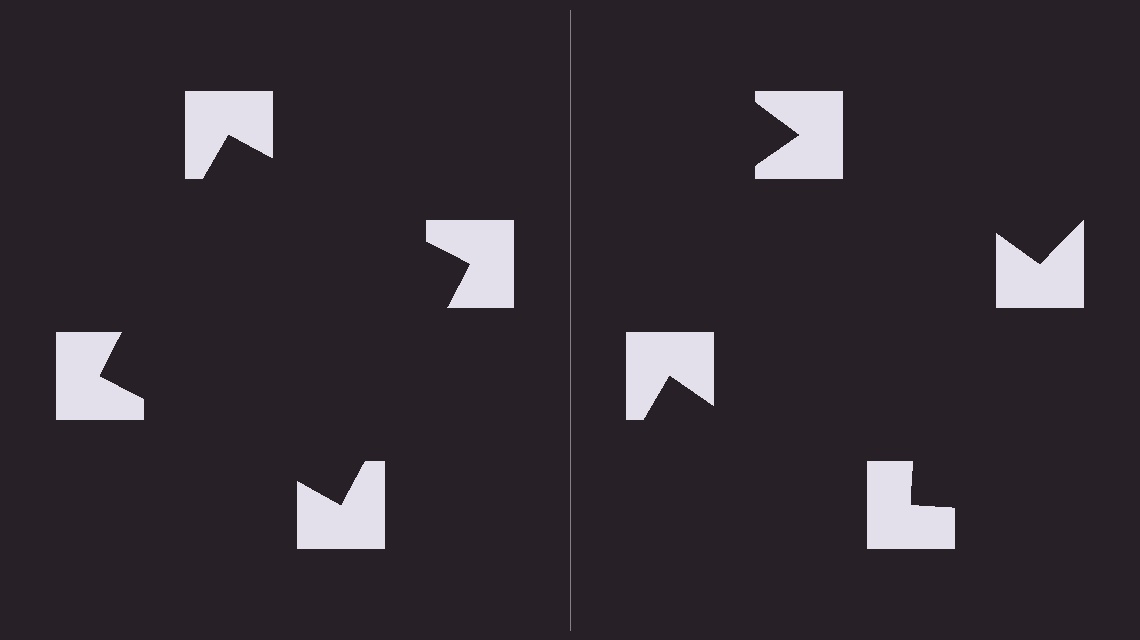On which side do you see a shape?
An illusory square appears on the left side. On the right side the wedge cuts are rotated, so no coherent shape forms.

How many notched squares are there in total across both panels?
8 — 4 on each side.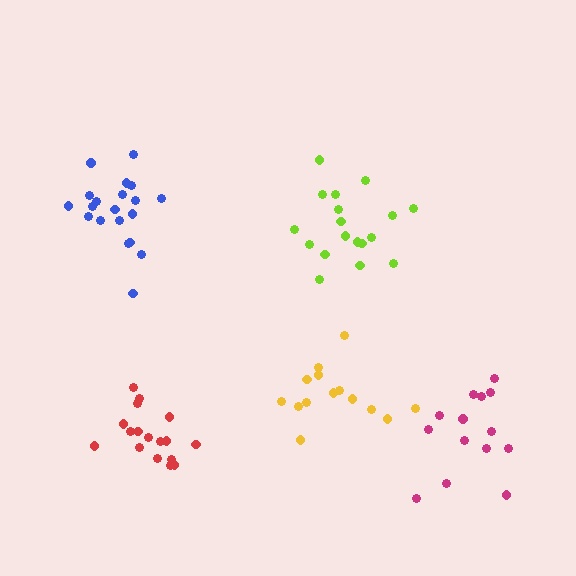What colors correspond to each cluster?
The clusters are colored: red, lime, blue, yellow, magenta.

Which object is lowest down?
The red cluster is bottommost.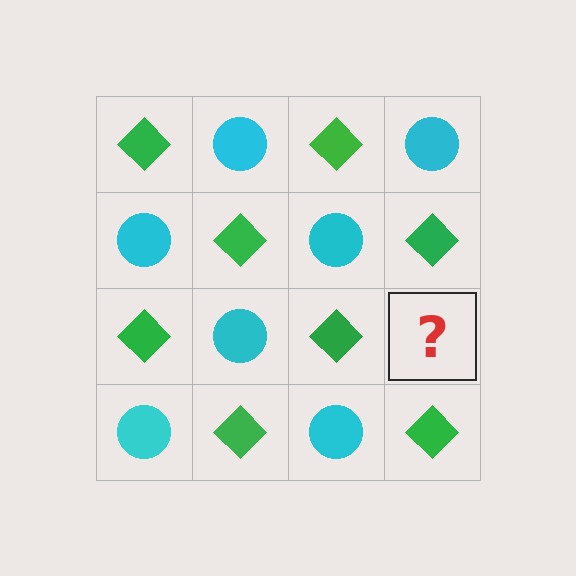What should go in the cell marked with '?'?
The missing cell should contain a cyan circle.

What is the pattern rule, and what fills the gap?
The rule is that it alternates green diamond and cyan circle in a checkerboard pattern. The gap should be filled with a cyan circle.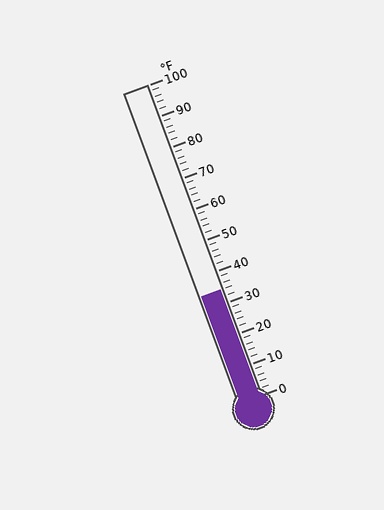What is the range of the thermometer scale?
The thermometer scale ranges from 0°F to 100°F.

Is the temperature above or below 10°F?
The temperature is above 10°F.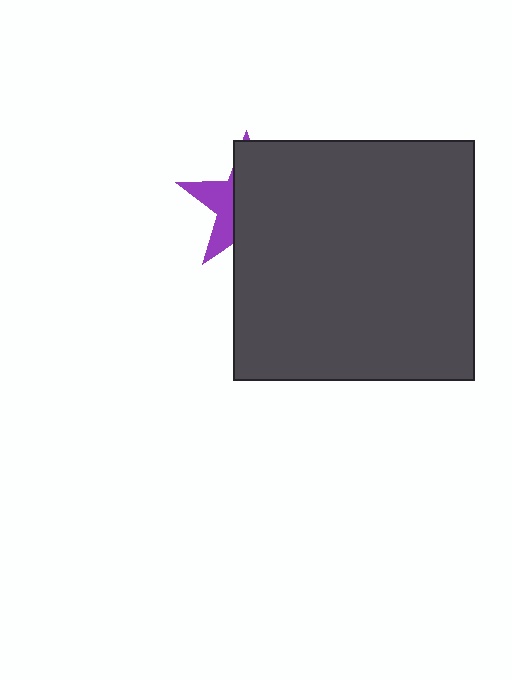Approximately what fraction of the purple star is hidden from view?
Roughly 67% of the purple star is hidden behind the dark gray rectangle.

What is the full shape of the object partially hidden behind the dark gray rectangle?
The partially hidden object is a purple star.